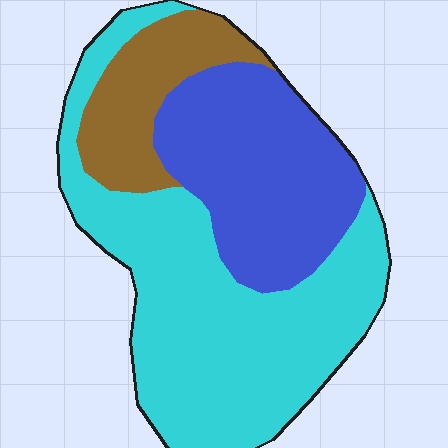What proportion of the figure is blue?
Blue takes up about one third (1/3) of the figure.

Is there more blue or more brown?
Blue.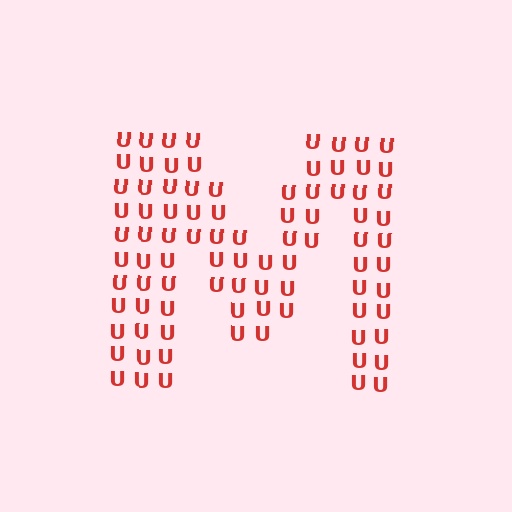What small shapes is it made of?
It is made of small letter U's.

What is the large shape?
The large shape is the letter M.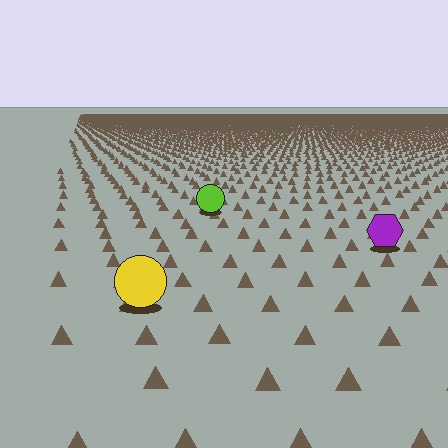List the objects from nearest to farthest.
From nearest to farthest: the yellow circle, the purple hexagon, the lime circle.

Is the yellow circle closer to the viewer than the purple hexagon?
Yes. The yellow circle is closer — you can tell from the texture gradient: the ground texture is coarser near it.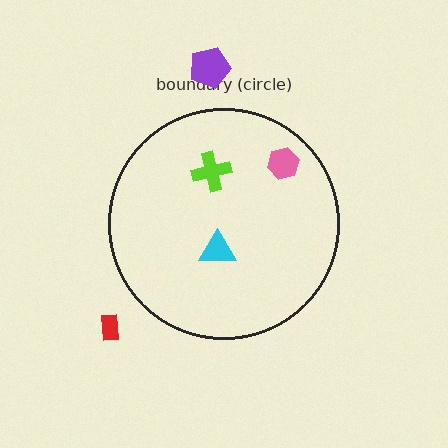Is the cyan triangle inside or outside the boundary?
Inside.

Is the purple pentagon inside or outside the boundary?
Outside.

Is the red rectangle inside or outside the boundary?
Outside.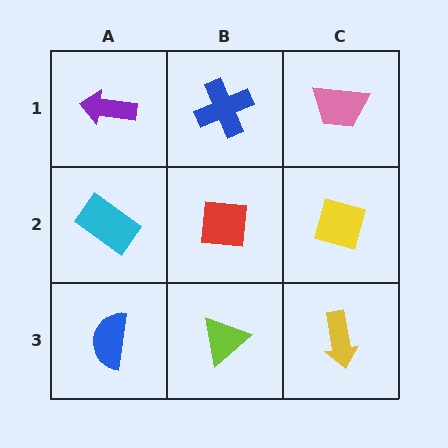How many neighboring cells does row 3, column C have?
2.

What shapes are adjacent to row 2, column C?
A pink trapezoid (row 1, column C), a yellow arrow (row 3, column C), a red square (row 2, column B).